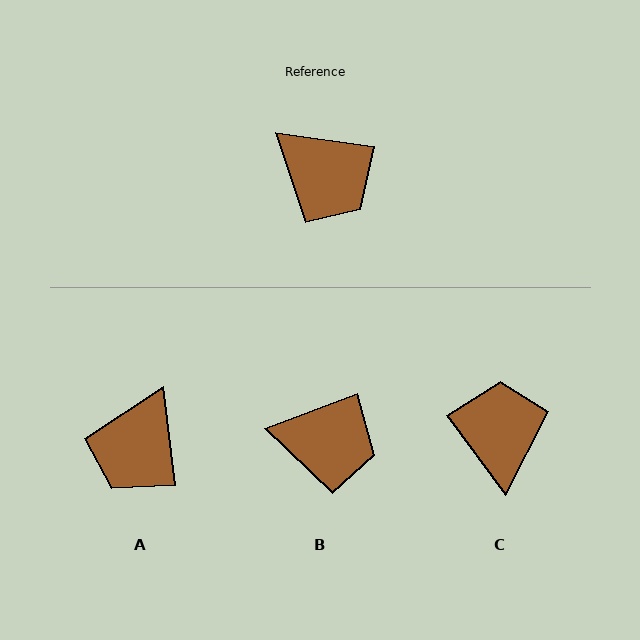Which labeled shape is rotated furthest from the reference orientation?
C, about 135 degrees away.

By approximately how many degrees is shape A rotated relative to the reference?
Approximately 75 degrees clockwise.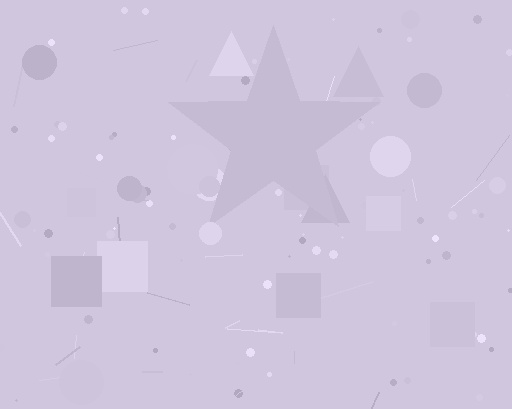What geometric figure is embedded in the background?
A star is embedded in the background.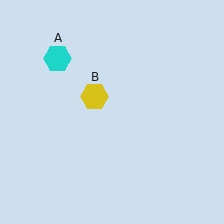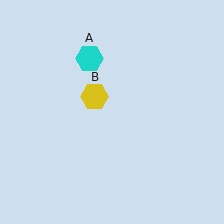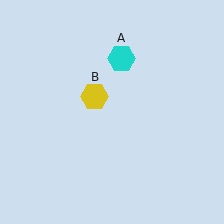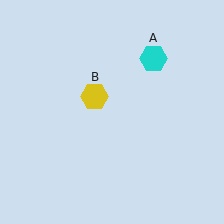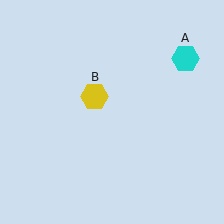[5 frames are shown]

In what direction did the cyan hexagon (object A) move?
The cyan hexagon (object A) moved right.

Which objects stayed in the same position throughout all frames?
Yellow hexagon (object B) remained stationary.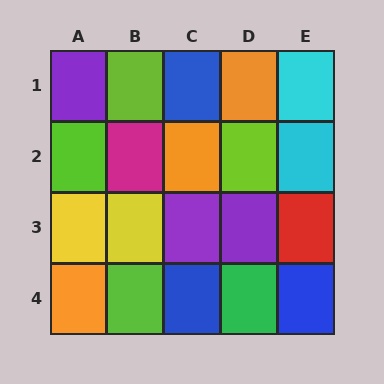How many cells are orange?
3 cells are orange.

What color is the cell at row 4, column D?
Green.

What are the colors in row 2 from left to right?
Lime, magenta, orange, lime, cyan.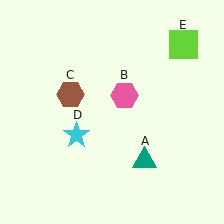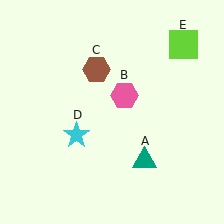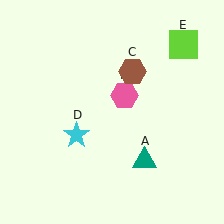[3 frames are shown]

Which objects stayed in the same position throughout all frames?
Teal triangle (object A) and pink hexagon (object B) and cyan star (object D) and lime square (object E) remained stationary.